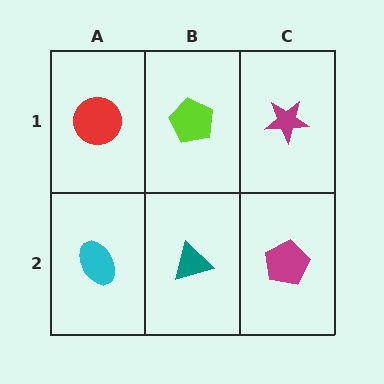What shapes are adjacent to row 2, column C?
A magenta star (row 1, column C), a teal triangle (row 2, column B).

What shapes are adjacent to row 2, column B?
A lime pentagon (row 1, column B), a cyan ellipse (row 2, column A), a magenta pentagon (row 2, column C).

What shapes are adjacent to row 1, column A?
A cyan ellipse (row 2, column A), a lime pentagon (row 1, column B).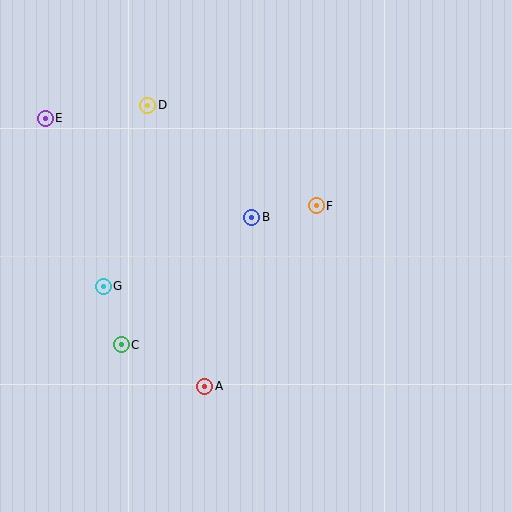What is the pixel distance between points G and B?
The distance between G and B is 164 pixels.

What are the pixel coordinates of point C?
Point C is at (121, 345).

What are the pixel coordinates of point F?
Point F is at (316, 206).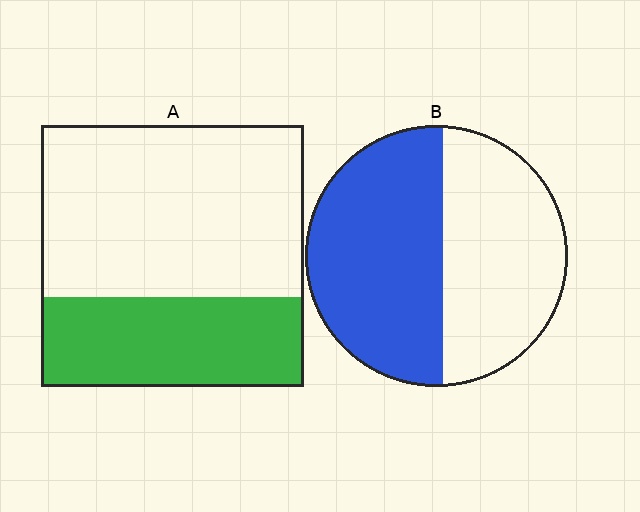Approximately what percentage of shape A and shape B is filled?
A is approximately 35% and B is approximately 55%.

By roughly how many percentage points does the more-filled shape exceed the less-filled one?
By roughly 20 percentage points (B over A).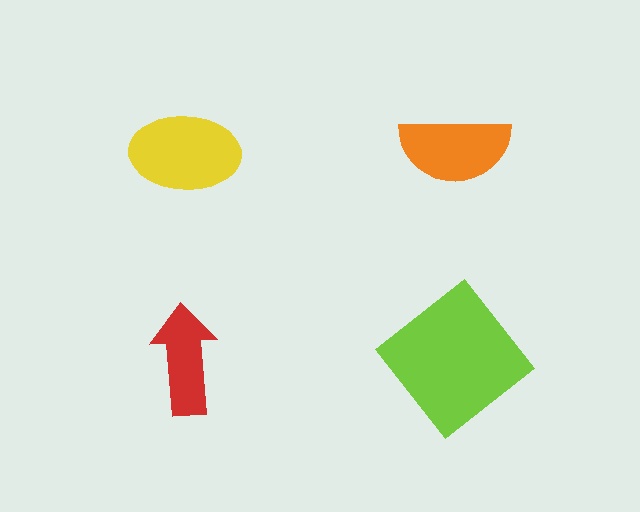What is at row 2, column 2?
A lime diamond.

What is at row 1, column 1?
A yellow ellipse.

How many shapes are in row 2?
2 shapes.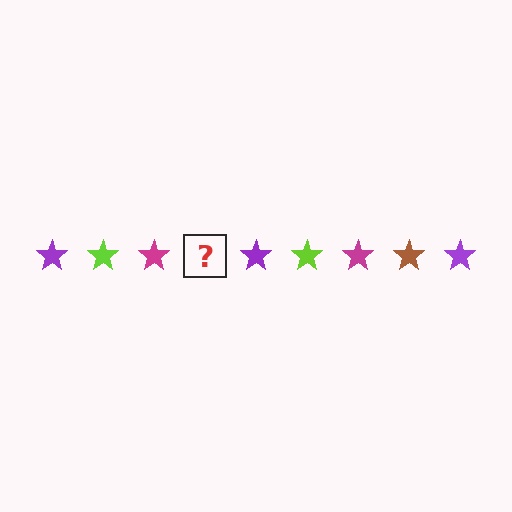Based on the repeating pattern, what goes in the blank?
The blank should be a brown star.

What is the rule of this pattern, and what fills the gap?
The rule is that the pattern cycles through purple, lime, magenta, brown stars. The gap should be filled with a brown star.